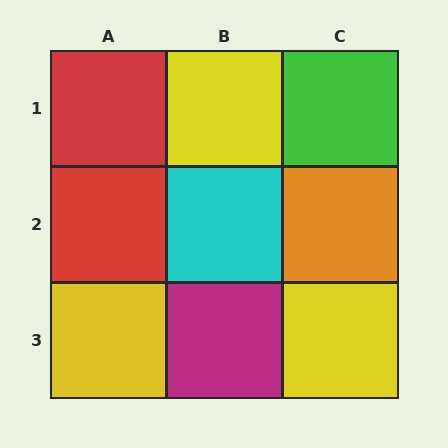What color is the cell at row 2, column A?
Red.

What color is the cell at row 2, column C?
Orange.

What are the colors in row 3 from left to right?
Yellow, magenta, yellow.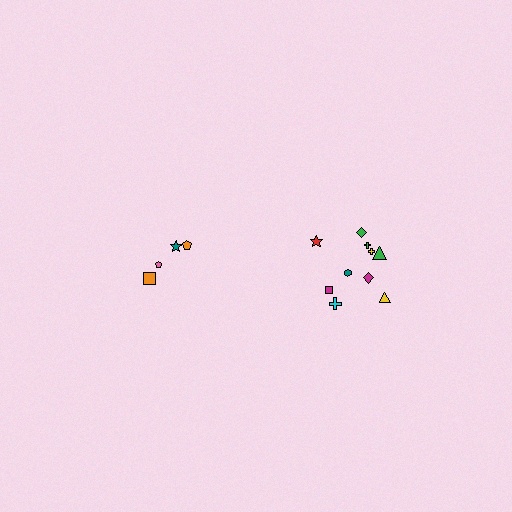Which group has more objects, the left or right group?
The right group.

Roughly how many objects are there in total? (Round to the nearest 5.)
Roughly 15 objects in total.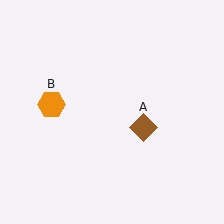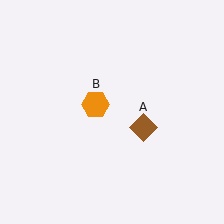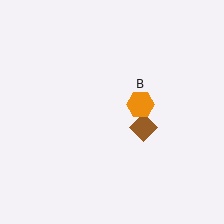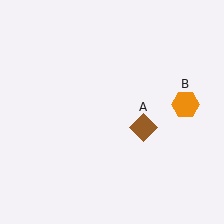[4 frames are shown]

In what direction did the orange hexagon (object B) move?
The orange hexagon (object B) moved right.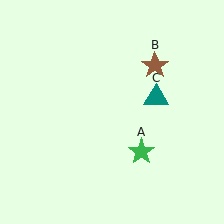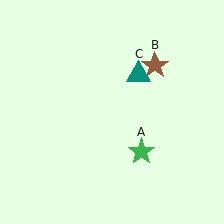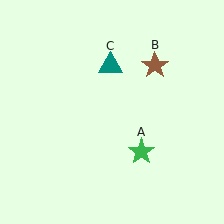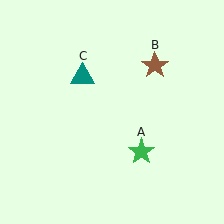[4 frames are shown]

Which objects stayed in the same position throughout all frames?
Green star (object A) and brown star (object B) remained stationary.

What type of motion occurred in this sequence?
The teal triangle (object C) rotated counterclockwise around the center of the scene.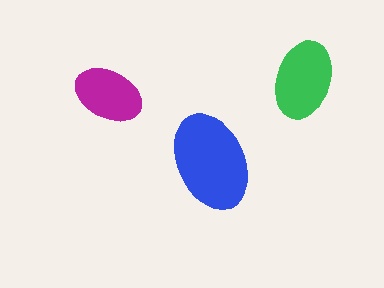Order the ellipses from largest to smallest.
the blue one, the green one, the magenta one.